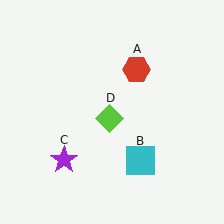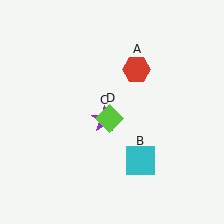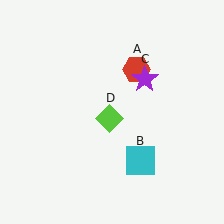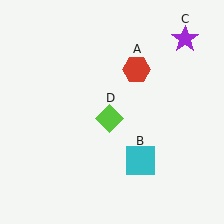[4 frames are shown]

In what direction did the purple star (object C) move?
The purple star (object C) moved up and to the right.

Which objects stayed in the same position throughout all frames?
Red hexagon (object A) and cyan square (object B) and lime diamond (object D) remained stationary.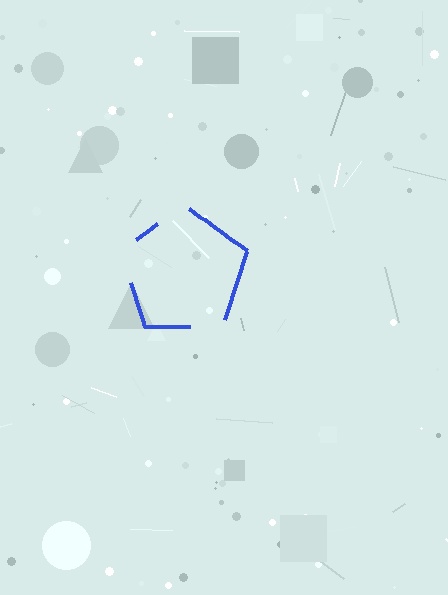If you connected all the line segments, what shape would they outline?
They would outline a pentagon.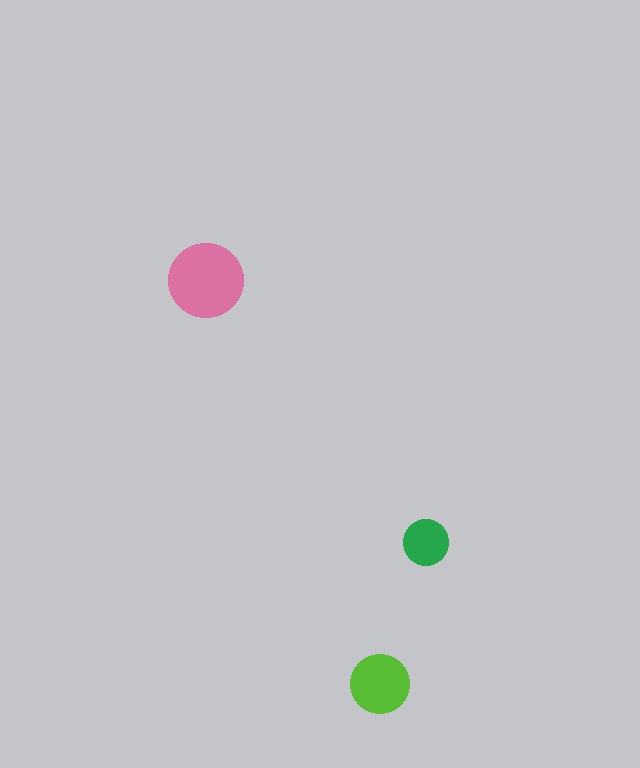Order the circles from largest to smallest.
the pink one, the lime one, the green one.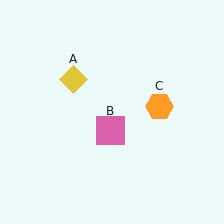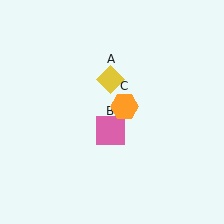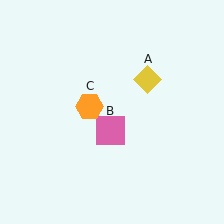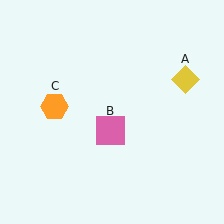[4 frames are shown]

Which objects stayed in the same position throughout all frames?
Pink square (object B) remained stationary.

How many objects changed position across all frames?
2 objects changed position: yellow diamond (object A), orange hexagon (object C).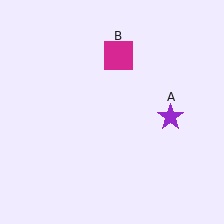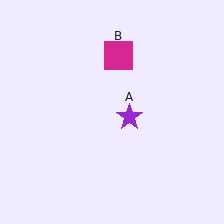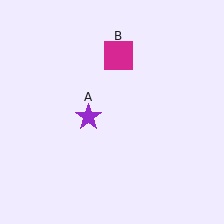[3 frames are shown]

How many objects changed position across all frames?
1 object changed position: purple star (object A).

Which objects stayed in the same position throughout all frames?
Magenta square (object B) remained stationary.